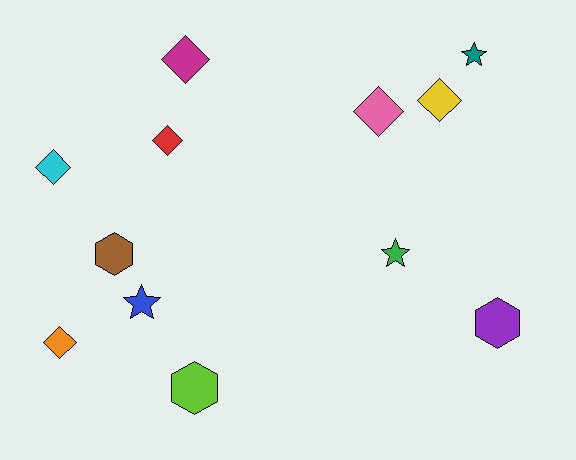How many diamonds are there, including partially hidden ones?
There are 6 diamonds.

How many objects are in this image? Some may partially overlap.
There are 12 objects.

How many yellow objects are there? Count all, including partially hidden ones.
There is 1 yellow object.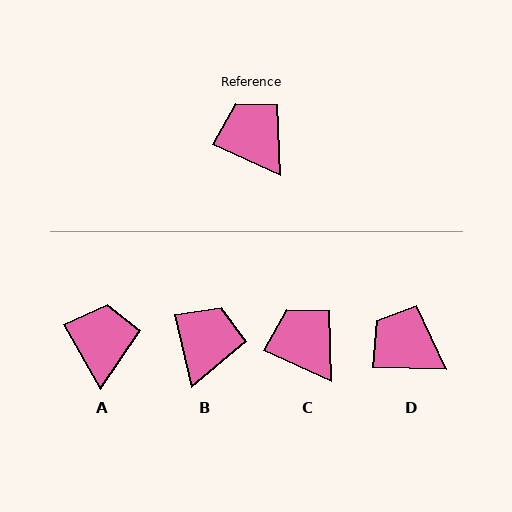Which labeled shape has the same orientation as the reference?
C.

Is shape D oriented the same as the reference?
No, it is off by about 23 degrees.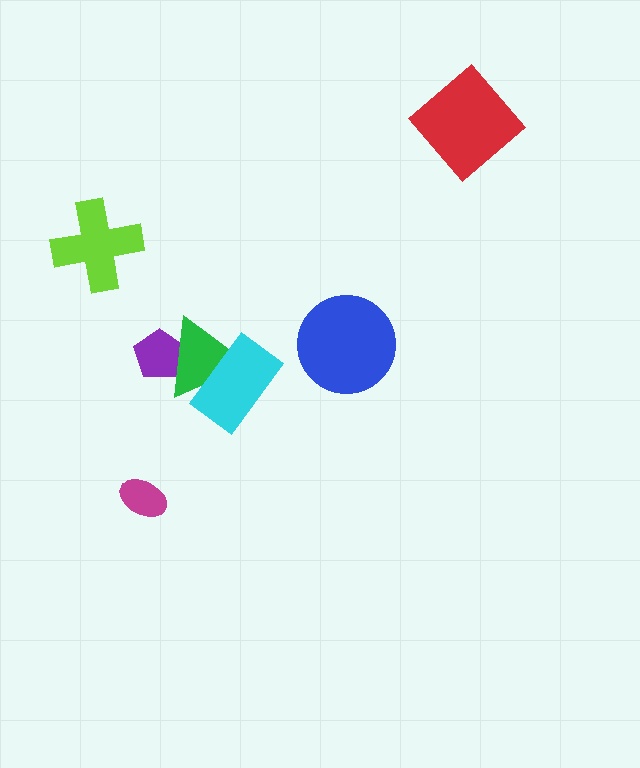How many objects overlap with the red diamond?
0 objects overlap with the red diamond.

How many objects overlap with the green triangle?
2 objects overlap with the green triangle.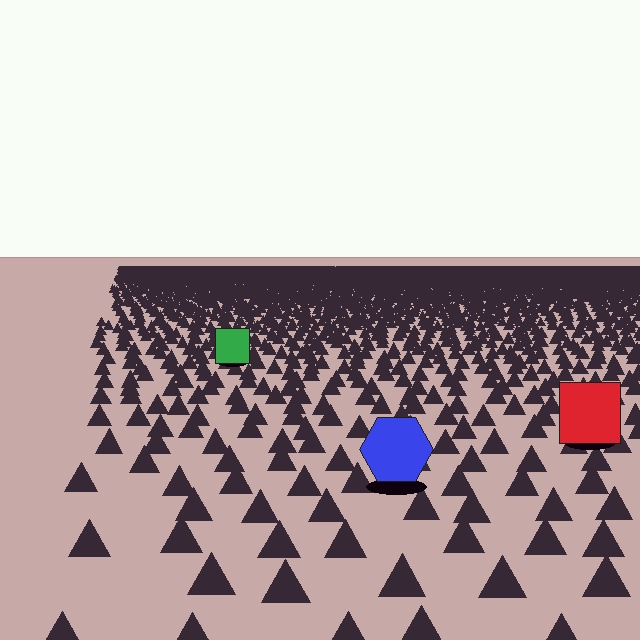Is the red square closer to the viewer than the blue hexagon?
No. The blue hexagon is closer — you can tell from the texture gradient: the ground texture is coarser near it.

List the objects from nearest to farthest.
From nearest to farthest: the blue hexagon, the red square, the green square.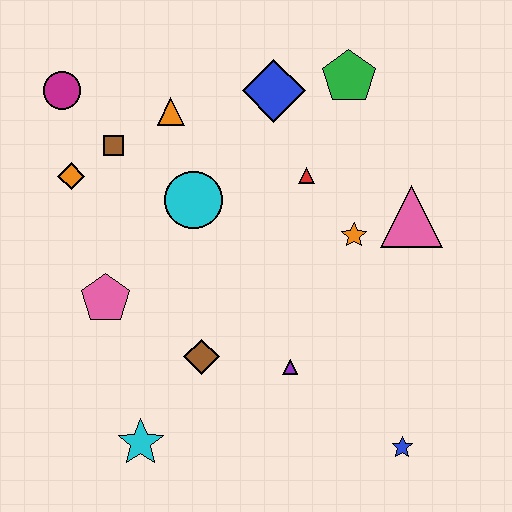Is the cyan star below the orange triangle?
Yes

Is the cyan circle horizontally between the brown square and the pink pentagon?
No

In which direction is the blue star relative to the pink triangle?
The blue star is below the pink triangle.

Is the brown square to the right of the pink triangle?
No